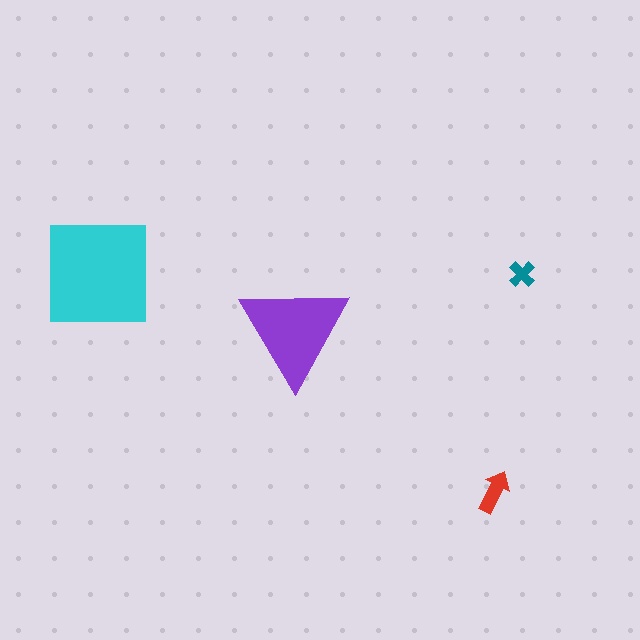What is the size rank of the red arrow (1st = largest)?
3rd.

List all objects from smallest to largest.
The teal cross, the red arrow, the purple triangle, the cyan square.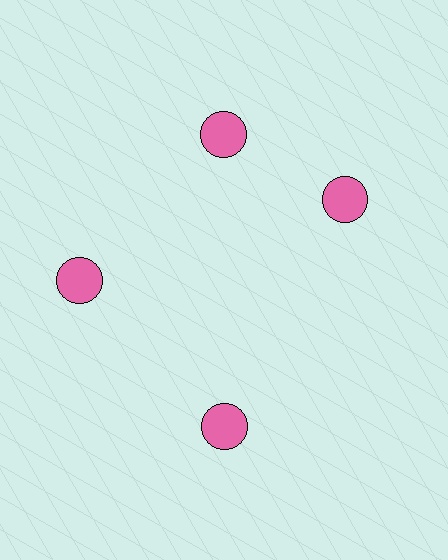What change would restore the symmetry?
The symmetry would be restored by rotating it back into even spacing with its neighbors so that all 4 circles sit at equal angles and equal distance from the center.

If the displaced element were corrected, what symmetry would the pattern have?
It would have 4-fold rotational symmetry — the pattern would map onto itself every 90 degrees.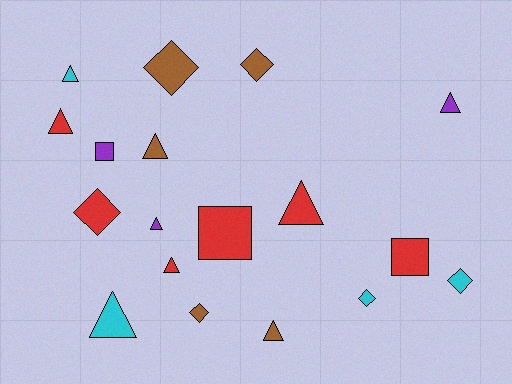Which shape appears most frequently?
Triangle, with 9 objects.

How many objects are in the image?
There are 18 objects.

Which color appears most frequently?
Red, with 6 objects.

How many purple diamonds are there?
There are no purple diamonds.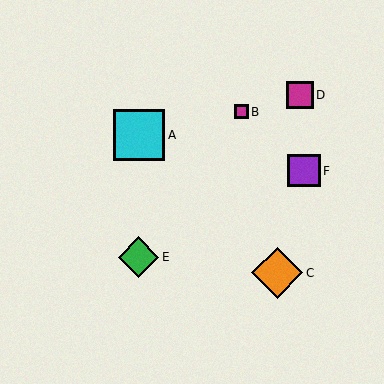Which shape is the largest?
The orange diamond (labeled C) is the largest.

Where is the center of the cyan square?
The center of the cyan square is at (139, 135).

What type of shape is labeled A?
Shape A is a cyan square.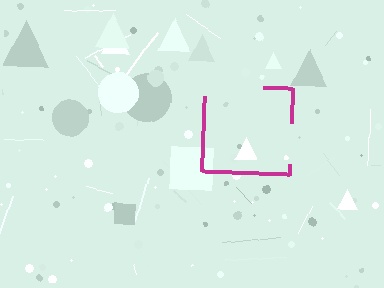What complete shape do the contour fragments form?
The contour fragments form a square.